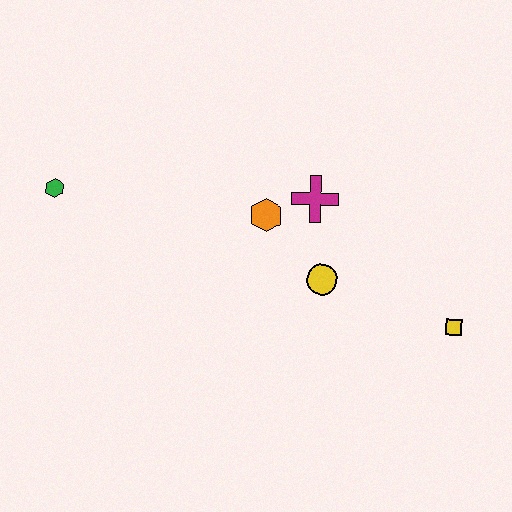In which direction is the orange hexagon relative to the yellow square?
The orange hexagon is to the left of the yellow square.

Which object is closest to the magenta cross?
The orange hexagon is closest to the magenta cross.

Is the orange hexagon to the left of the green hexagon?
No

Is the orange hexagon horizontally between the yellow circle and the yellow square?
No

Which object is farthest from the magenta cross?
The green hexagon is farthest from the magenta cross.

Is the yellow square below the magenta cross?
Yes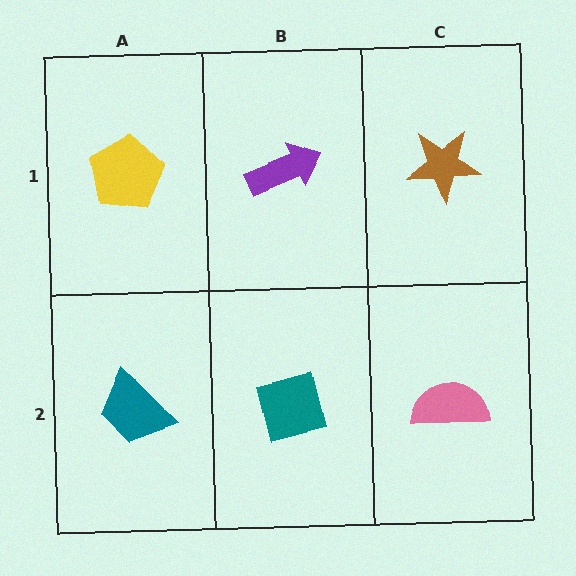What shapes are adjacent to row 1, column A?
A teal trapezoid (row 2, column A), a purple arrow (row 1, column B).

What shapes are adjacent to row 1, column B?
A teal square (row 2, column B), a yellow pentagon (row 1, column A), a brown star (row 1, column C).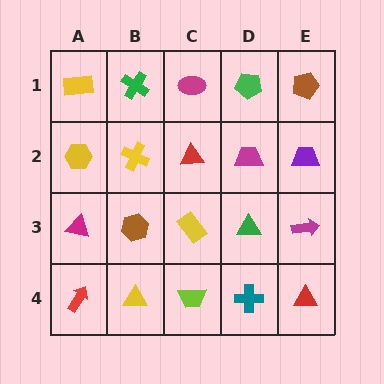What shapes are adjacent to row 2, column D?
A green pentagon (row 1, column D), a green triangle (row 3, column D), a red triangle (row 2, column C), a purple trapezoid (row 2, column E).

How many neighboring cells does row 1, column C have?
3.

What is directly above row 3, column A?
A yellow hexagon.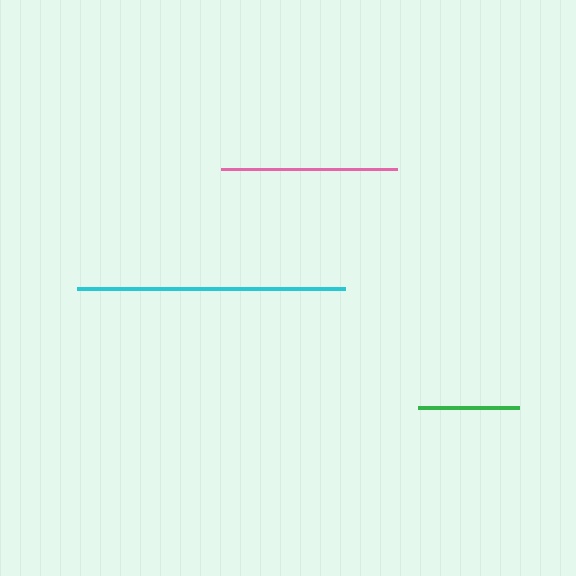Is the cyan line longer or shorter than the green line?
The cyan line is longer than the green line.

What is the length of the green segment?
The green segment is approximately 101 pixels long.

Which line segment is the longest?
The cyan line is the longest at approximately 268 pixels.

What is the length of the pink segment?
The pink segment is approximately 176 pixels long.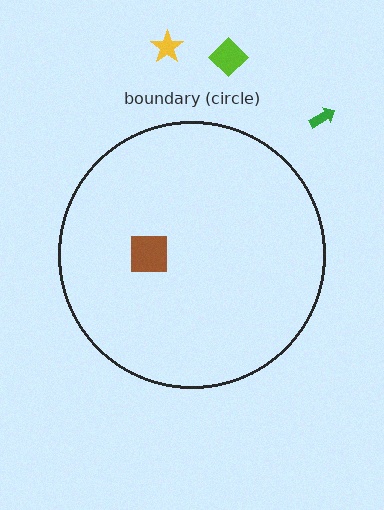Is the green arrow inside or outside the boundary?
Outside.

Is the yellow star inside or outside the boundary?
Outside.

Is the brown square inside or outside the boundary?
Inside.